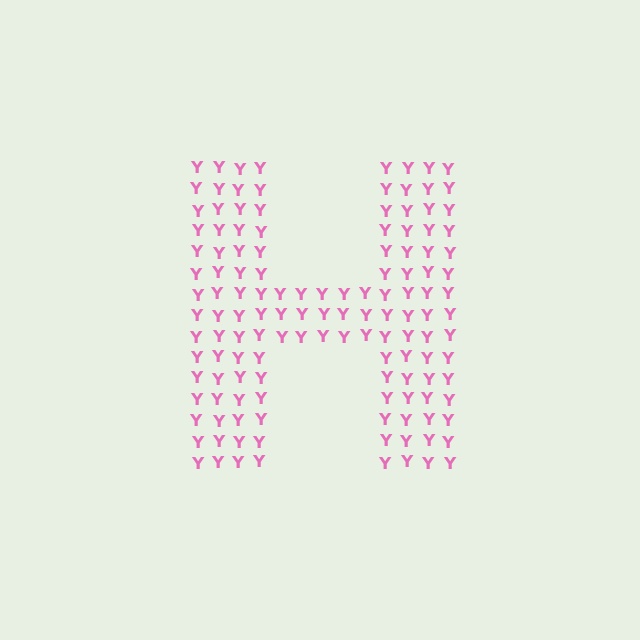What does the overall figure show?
The overall figure shows the letter H.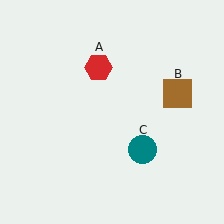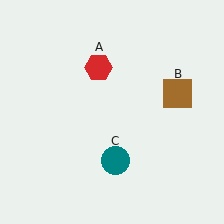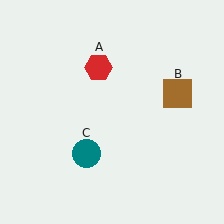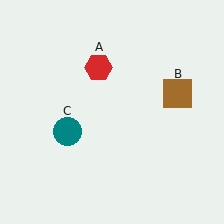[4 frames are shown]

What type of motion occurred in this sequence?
The teal circle (object C) rotated clockwise around the center of the scene.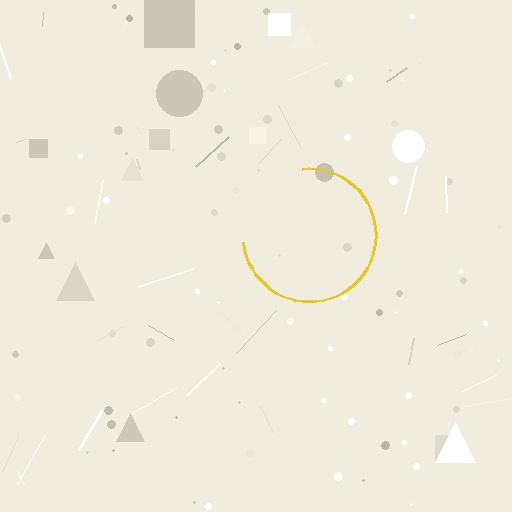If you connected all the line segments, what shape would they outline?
They would outline a circle.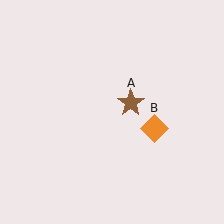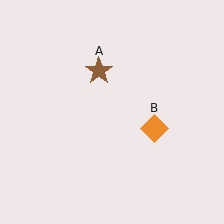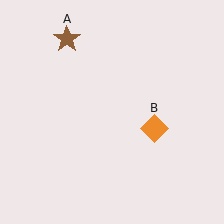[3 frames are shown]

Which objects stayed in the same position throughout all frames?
Orange diamond (object B) remained stationary.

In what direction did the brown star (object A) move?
The brown star (object A) moved up and to the left.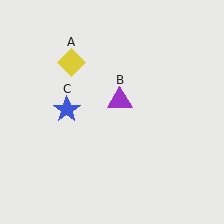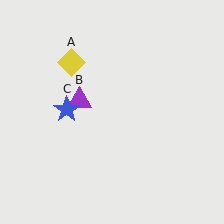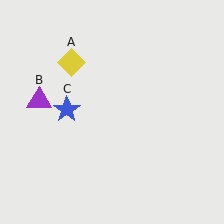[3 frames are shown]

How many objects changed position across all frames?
1 object changed position: purple triangle (object B).